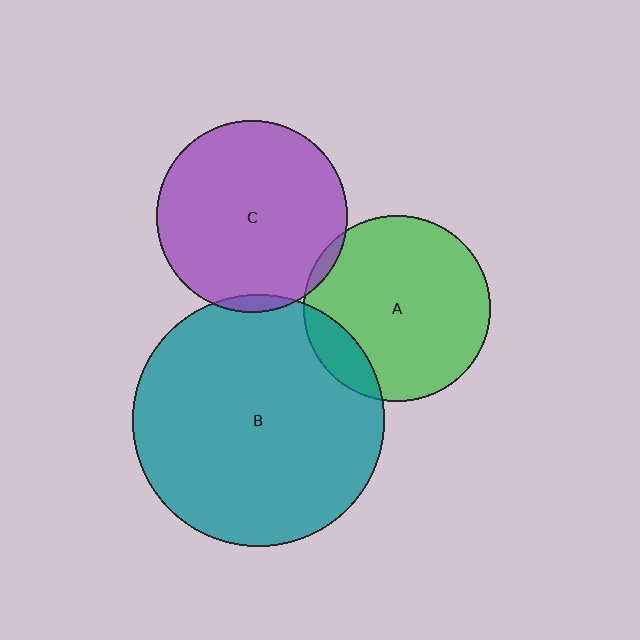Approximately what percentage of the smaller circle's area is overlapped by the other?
Approximately 5%.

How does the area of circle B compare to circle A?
Approximately 1.8 times.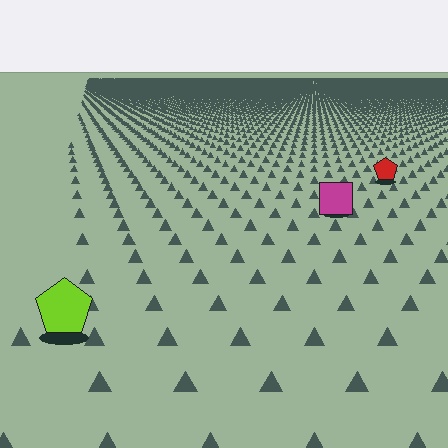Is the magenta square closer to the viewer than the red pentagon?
Yes. The magenta square is closer — you can tell from the texture gradient: the ground texture is coarser near it.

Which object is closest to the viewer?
The lime pentagon is closest. The texture marks near it are larger and more spread out.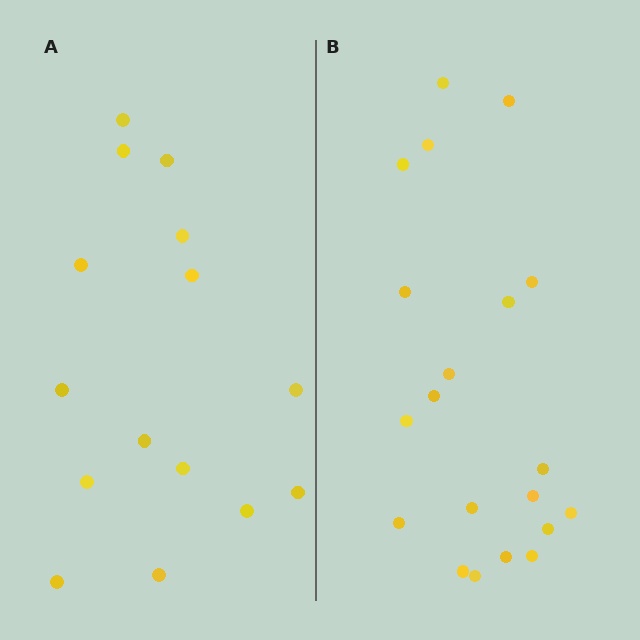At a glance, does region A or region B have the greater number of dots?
Region B (the right region) has more dots.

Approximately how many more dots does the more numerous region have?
Region B has about 5 more dots than region A.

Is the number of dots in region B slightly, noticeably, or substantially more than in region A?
Region B has noticeably more, but not dramatically so. The ratio is roughly 1.3 to 1.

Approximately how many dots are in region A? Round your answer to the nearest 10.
About 20 dots. (The exact count is 15, which rounds to 20.)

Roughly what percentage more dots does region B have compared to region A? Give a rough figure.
About 35% more.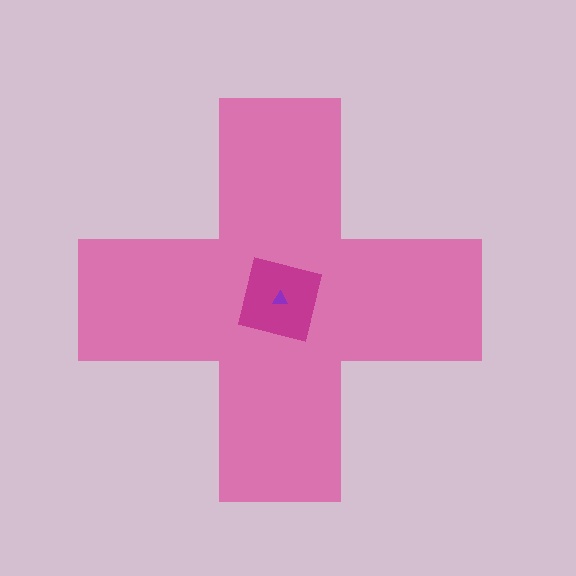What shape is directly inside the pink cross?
The magenta square.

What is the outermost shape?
The pink cross.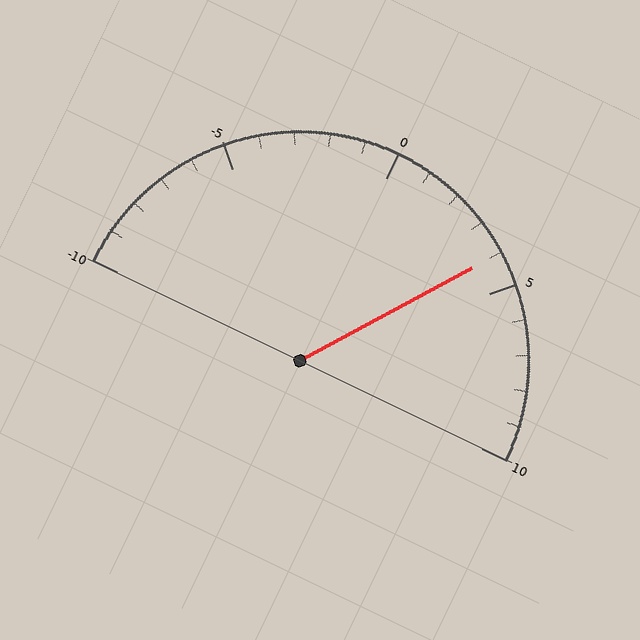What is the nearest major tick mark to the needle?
The nearest major tick mark is 5.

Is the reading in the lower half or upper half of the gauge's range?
The reading is in the upper half of the range (-10 to 10).